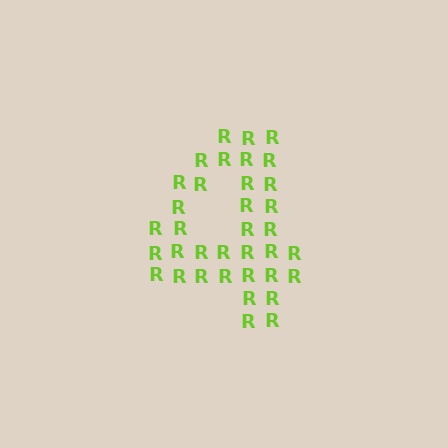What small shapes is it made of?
It is made of small letter R's.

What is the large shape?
The large shape is the digit 4.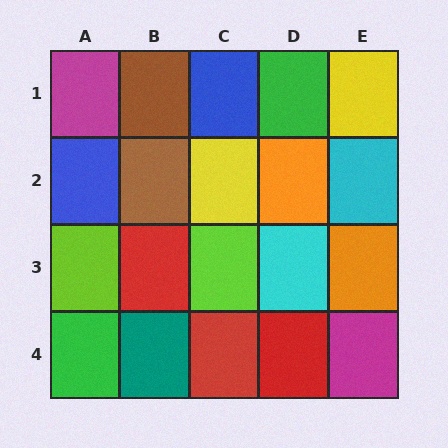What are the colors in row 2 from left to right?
Blue, brown, yellow, orange, cyan.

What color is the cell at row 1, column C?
Blue.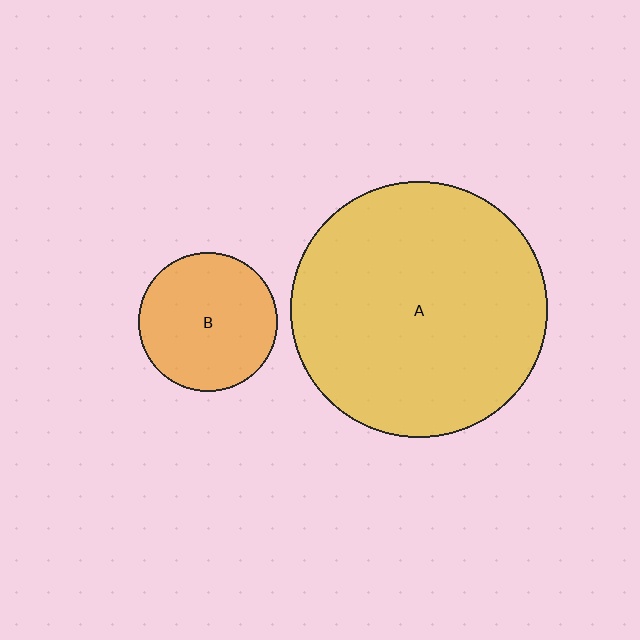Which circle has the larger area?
Circle A (yellow).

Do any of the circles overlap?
No, none of the circles overlap.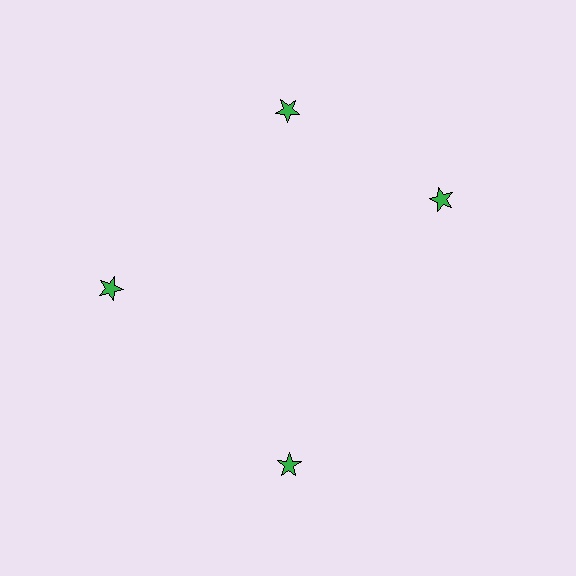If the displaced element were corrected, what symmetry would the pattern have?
It would have 4-fold rotational symmetry — the pattern would map onto itself every 90 degrees.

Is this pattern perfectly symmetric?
No. The 4 green stars are arranged in a ring, but one element near the 3 o'clock position is rotated out of alignment along the ring, breaking the 4-fold rotational symmetry.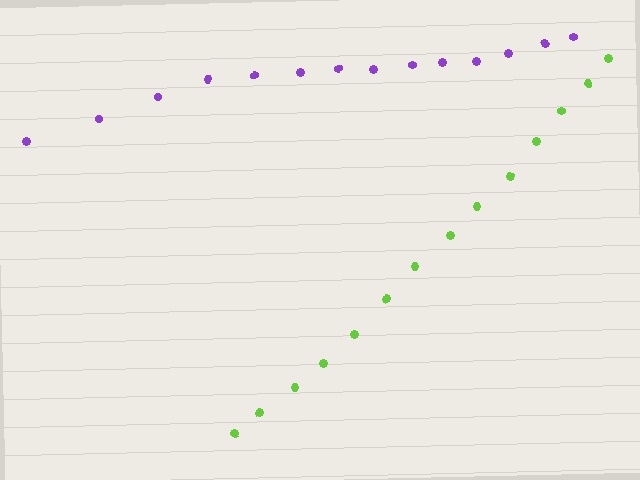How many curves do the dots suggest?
There are 2 distinct paths.